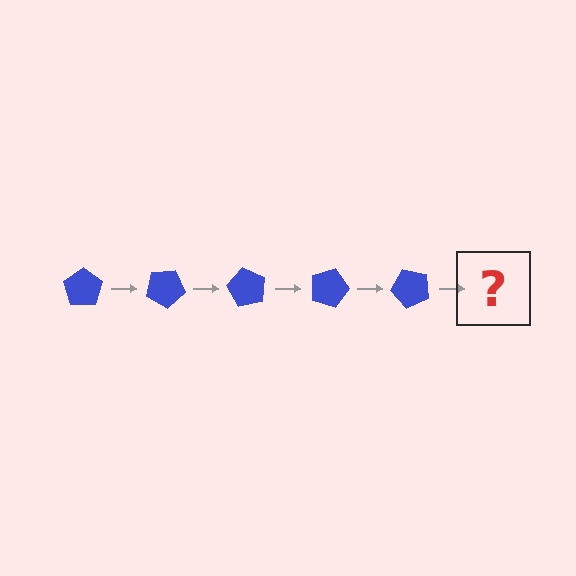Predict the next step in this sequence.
The next step is a blue pentagon rotated 150 degrees.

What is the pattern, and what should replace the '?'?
The pattern is that the pentagon rotates 30 degrees each step. The '?' should be a blue pentagon rotated 150 degrees.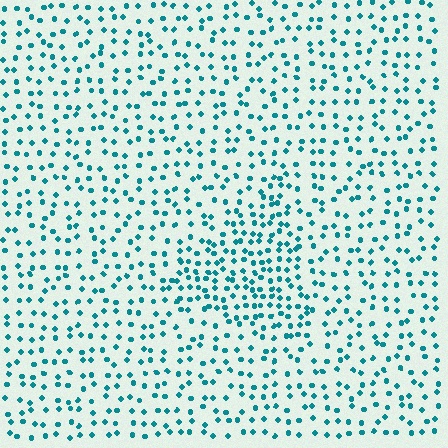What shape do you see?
I see a triangle.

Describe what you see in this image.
The image contains small teal elements arranged at two different densities. A triangle-shaped region is visible where the elements are more densely packed than the surrounding area.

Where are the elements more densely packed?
The elements are more densely packed inside the triangle boundary.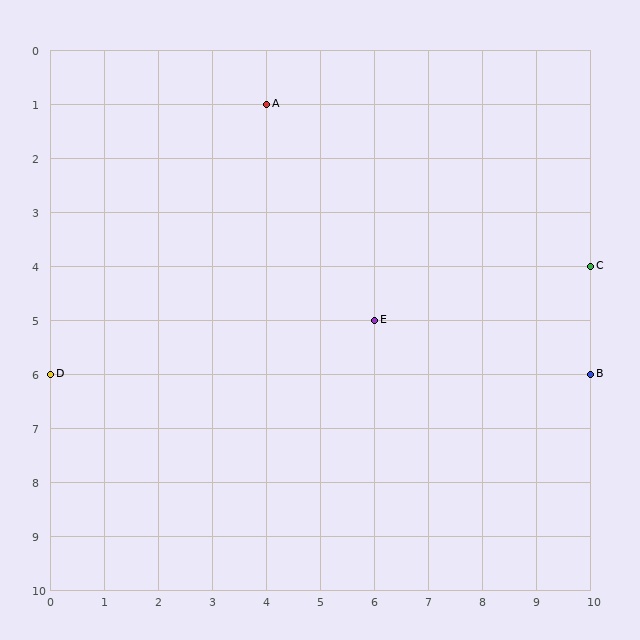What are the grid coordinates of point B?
Point B is at grid coordinates (10, 6).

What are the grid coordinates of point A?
Point A is at grid coordinates (4, 1).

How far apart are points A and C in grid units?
Points A and C are 6 columns and 3 rows apart (about 6.7 grid units diagonally).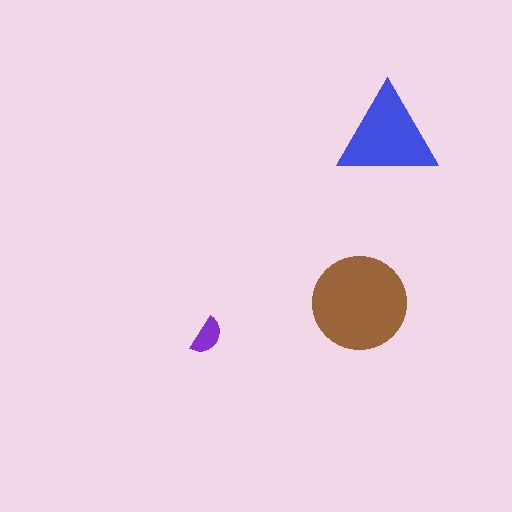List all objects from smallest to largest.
The purple semicircle, the blue triangle, the brown circle.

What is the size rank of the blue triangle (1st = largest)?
2nd.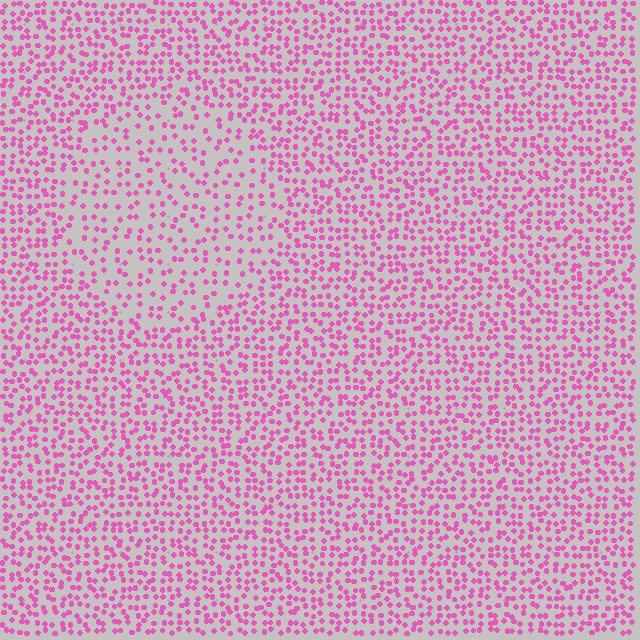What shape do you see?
I see a circle.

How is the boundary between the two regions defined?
The boundary is defined by a change in element density (approximately 1.8x ratio). All elements are the same color, size, and shape.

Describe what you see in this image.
The image contains small pink elements arranged at two different densities. A circle-shaped region is visible where the elements are less densely packed than the surrounding area.